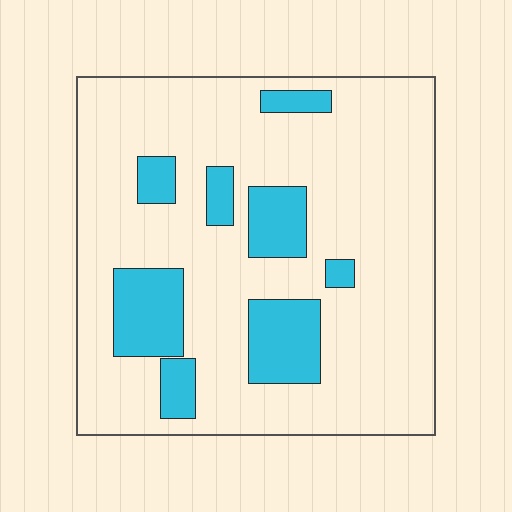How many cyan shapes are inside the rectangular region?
8.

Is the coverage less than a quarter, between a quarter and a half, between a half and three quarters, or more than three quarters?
Less than a quarter.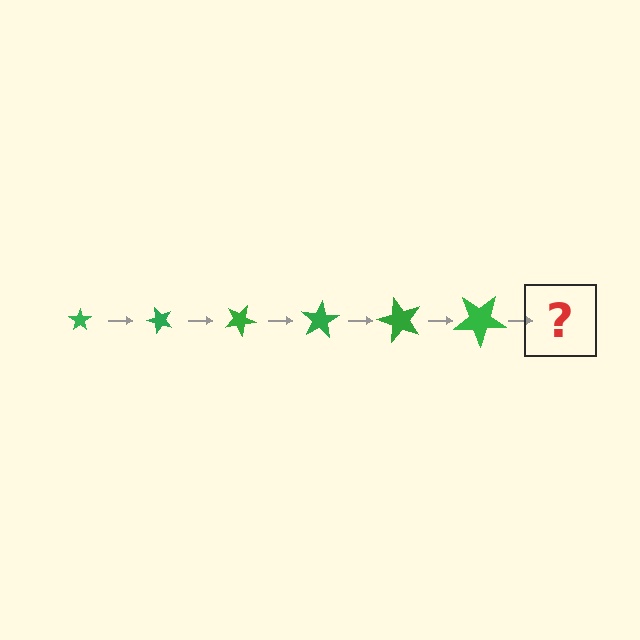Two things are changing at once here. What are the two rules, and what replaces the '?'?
The two rules are that the star grows larger each step and it rotates 50 degrees each step. The '?' should be a star, larger than the previous one and rotated 300 degrees from the start.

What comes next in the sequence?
The next element should be a star, larger than the previous one and rotated 300 degrees from the start.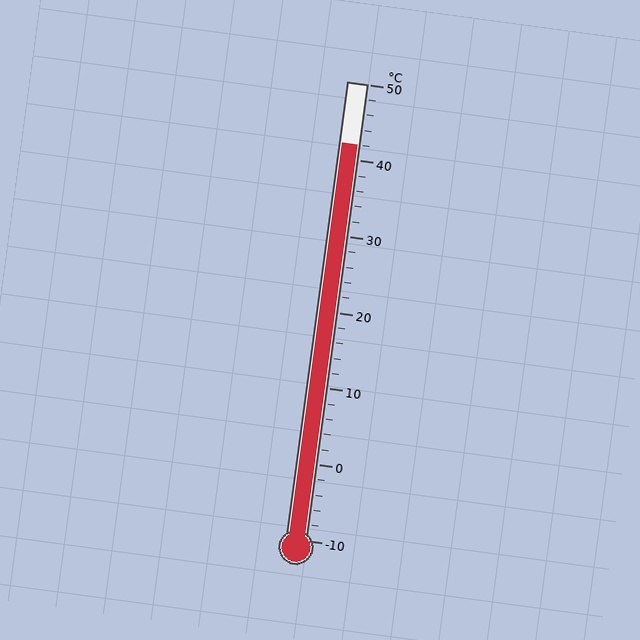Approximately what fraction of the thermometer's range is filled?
The thermometer is filled to approximately 85% of its range.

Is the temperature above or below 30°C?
The temperature is above 30°C.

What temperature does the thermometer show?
The thermometer shows approximately 42°C.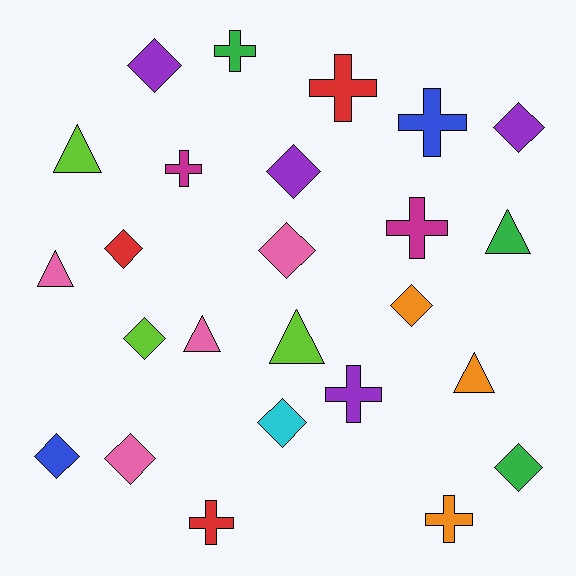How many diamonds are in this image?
There are 11 diamonds.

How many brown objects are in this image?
There are no brown objects.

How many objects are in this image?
There are 25 objects.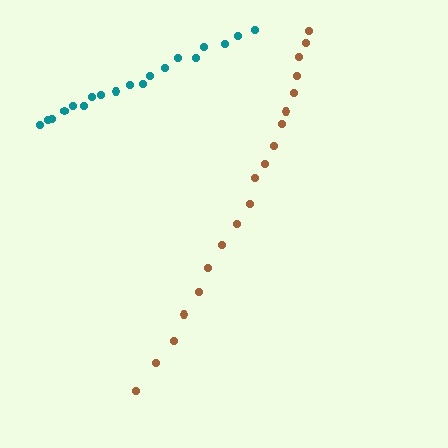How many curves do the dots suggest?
There are 2 distinct paths.